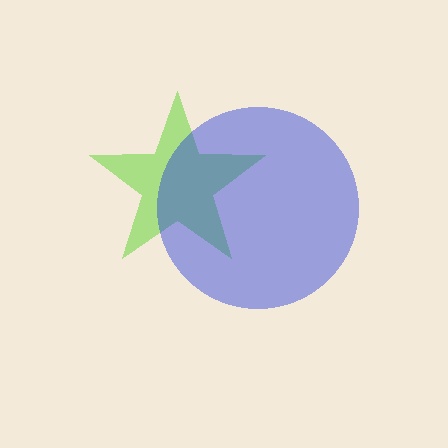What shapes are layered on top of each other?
The layered shapes are: a lime star, a blue circle.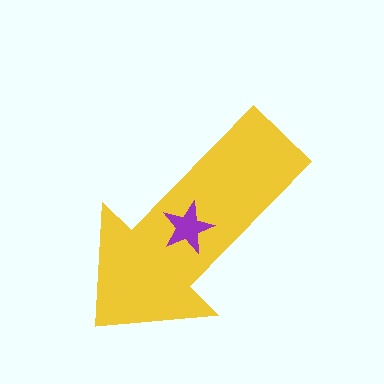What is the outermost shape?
The yellow arrow.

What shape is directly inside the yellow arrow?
The purple star.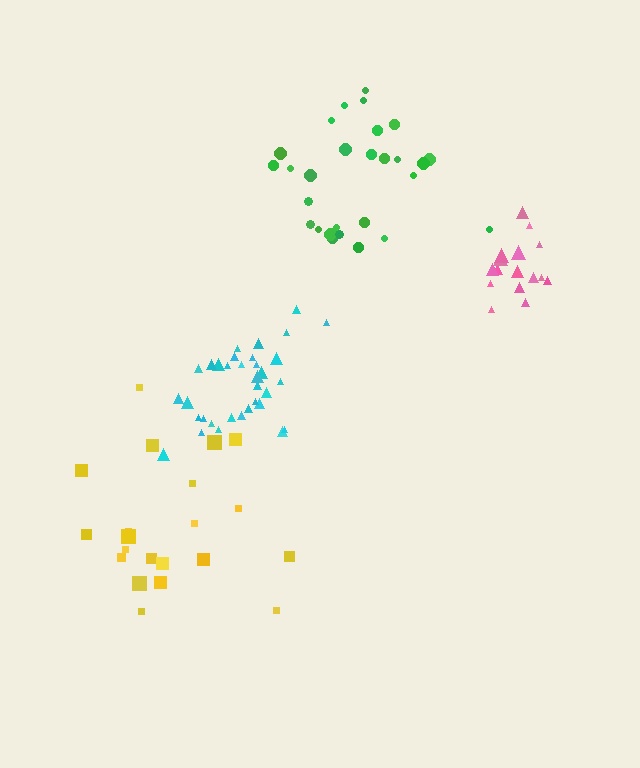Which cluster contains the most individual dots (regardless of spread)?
Cyan (34).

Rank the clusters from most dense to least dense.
pink, cyan, green, yellow.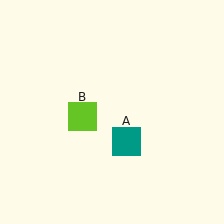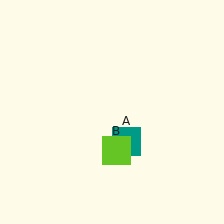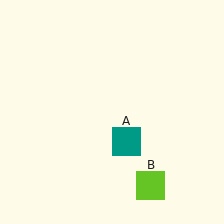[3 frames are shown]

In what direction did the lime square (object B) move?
The lime square (object B) moved down and to the right.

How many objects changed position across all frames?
1 object changed position: lime square (object B).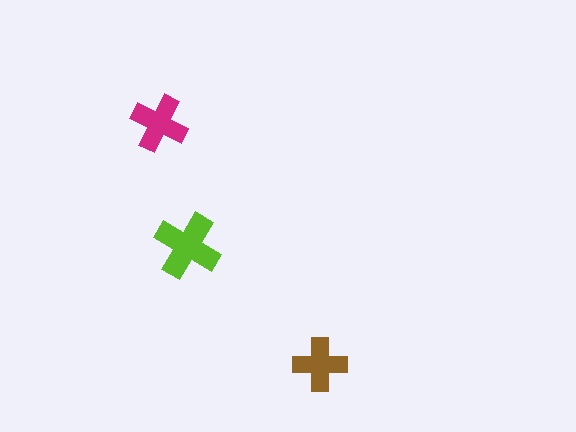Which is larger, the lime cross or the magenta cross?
The lime one.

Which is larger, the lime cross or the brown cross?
The lime one.